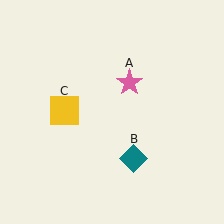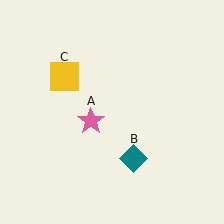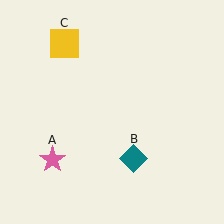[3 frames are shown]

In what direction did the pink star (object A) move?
The pink star (object A) moved down and to the left.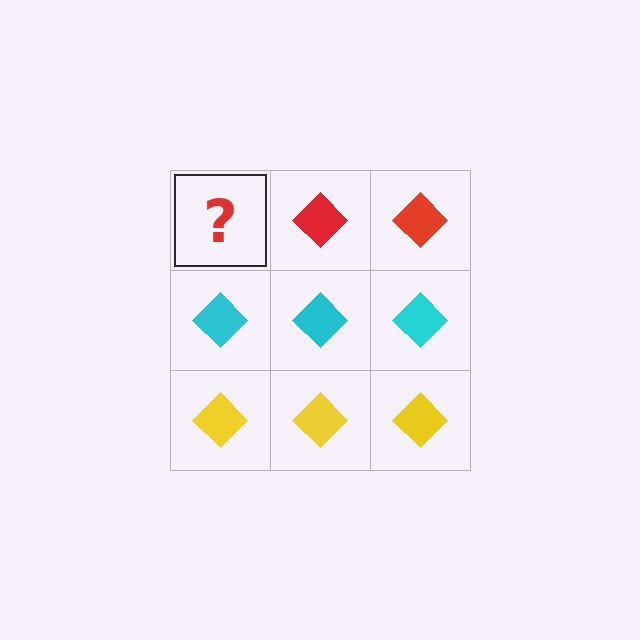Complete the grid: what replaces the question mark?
The question mark should be replaced with a red diamond.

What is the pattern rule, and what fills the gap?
The rule is that each row has a consistent color. The gap should be filled with a red diamond.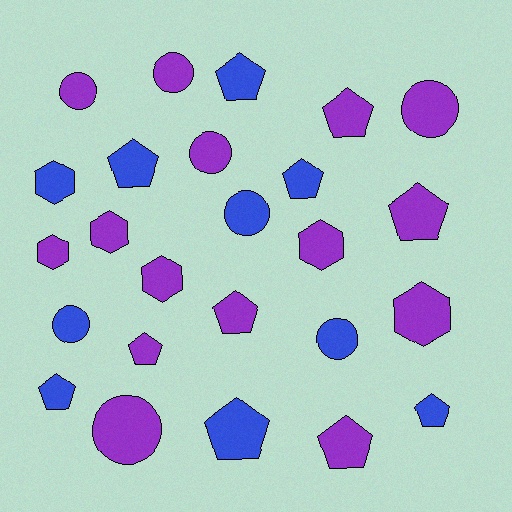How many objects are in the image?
There are 25 objects.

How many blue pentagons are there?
There are 6 blue pentagons.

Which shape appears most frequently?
Pentagon, with 11 objects.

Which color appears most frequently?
Purple, with 15 objects.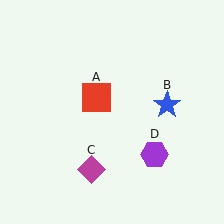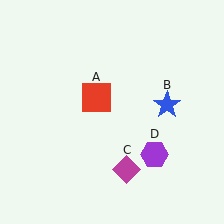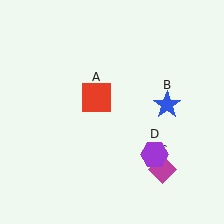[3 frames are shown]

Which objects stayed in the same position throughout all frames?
Red square (object A) and blue star (object B) and purple hexagon (object D) remained stationary.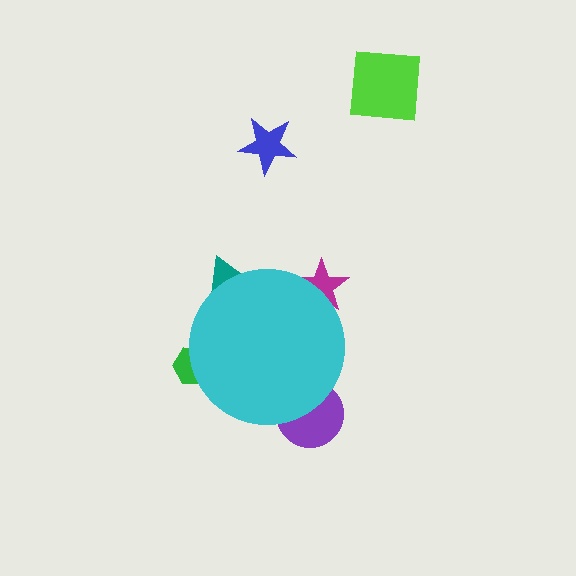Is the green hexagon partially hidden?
Yes, the green hexagon is partially hidden behind the cyan circle.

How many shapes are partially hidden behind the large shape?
4 shapes are partially hidden.